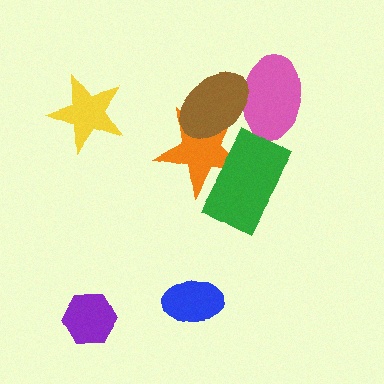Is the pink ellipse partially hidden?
Yes, it is partially covered by another shape.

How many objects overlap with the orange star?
2 objects overlap with the orange star.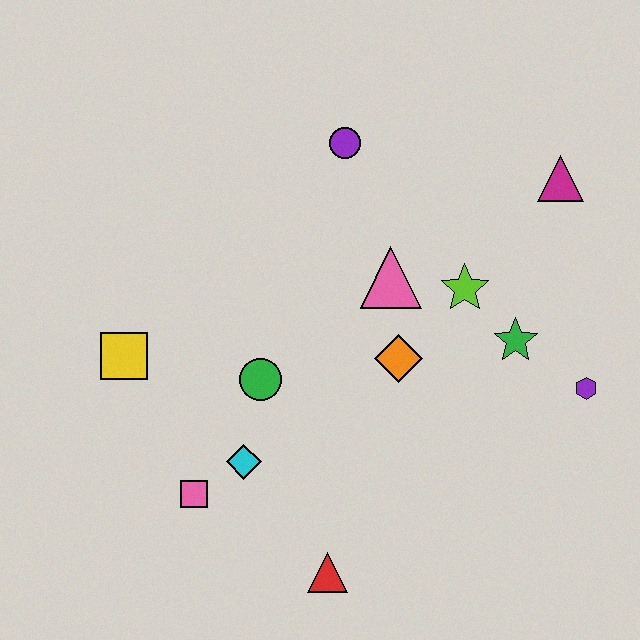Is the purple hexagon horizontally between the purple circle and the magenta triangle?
No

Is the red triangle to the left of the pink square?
No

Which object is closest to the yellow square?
The green circle is closest to the yellow square.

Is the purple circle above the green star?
Yes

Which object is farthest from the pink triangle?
The red triangle is farthest from the pink triangle.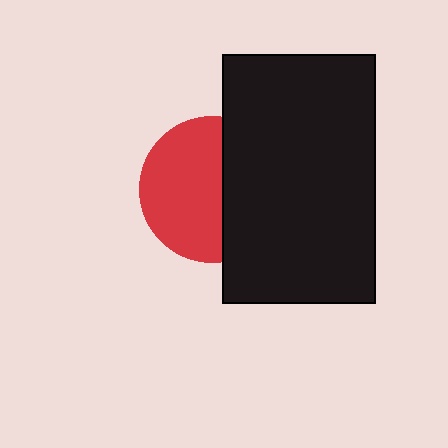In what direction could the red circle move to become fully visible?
The red circle could move left. That would shift it out from behind the black rectangle entirely.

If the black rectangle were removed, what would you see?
You would see the complete red circle.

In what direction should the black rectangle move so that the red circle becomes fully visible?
The black rectangle should move right. That is the shortest direction to clear the overlap and leave the red circle fully visible.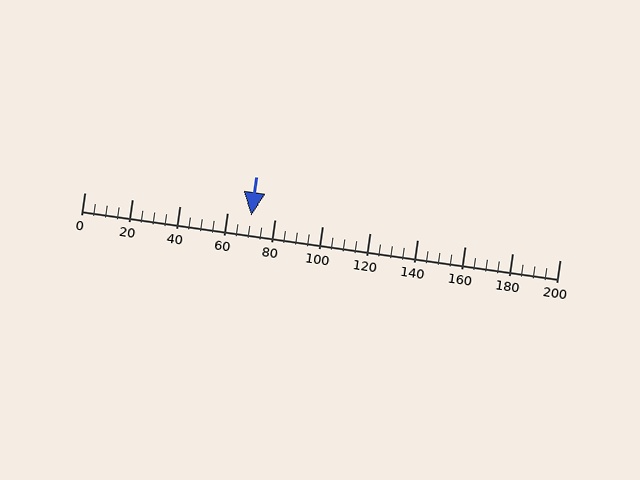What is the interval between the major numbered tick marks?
The major tick marks are spaced 20 units apart.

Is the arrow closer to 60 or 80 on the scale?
The arrow is closer to 80.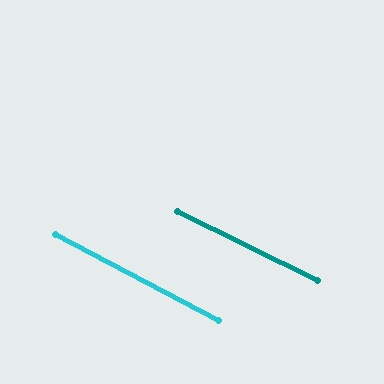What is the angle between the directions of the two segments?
Approximately 2 degrees.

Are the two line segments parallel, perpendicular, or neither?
Parallel — their directions differ by only 1.8°.